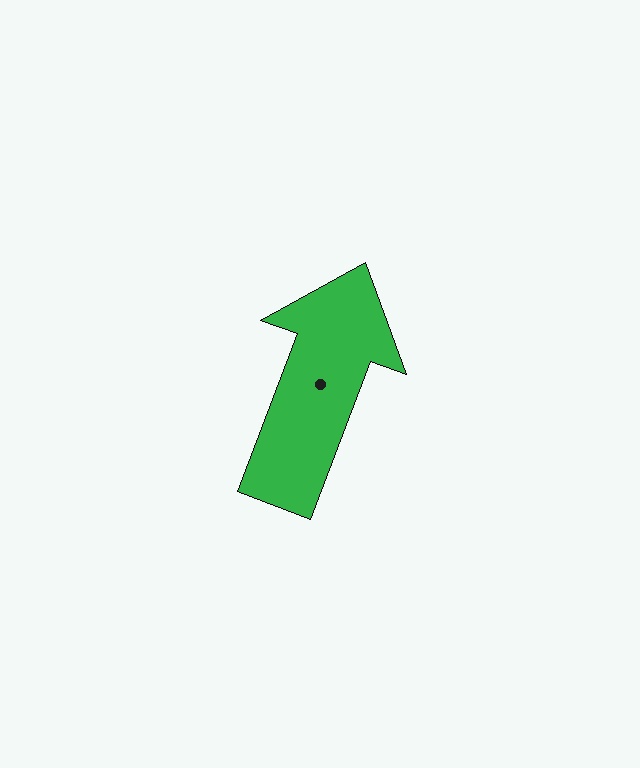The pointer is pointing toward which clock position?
Roughly 1 o'clock.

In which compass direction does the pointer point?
North.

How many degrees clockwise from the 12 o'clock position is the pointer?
Approximately 21 degrees.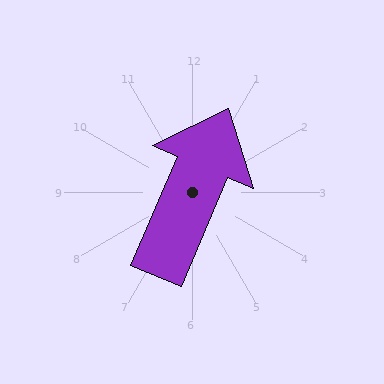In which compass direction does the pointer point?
Northeast.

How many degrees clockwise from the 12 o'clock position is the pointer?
Approximately 23 degrees.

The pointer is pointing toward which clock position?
Roughly 1 o'clock.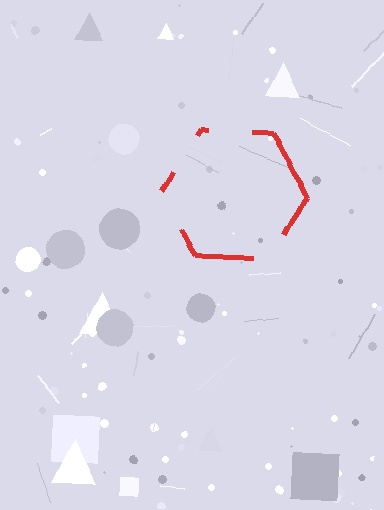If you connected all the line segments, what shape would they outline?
They would outline a hexagon.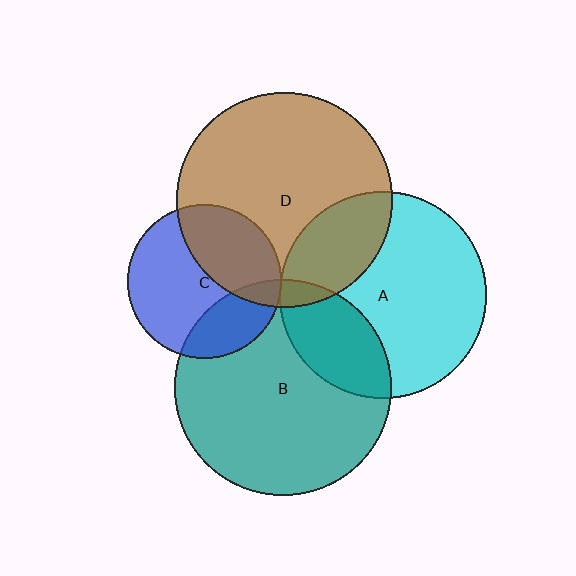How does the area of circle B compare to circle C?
Approximately 2.0 times.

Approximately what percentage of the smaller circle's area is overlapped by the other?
Approximately 5%.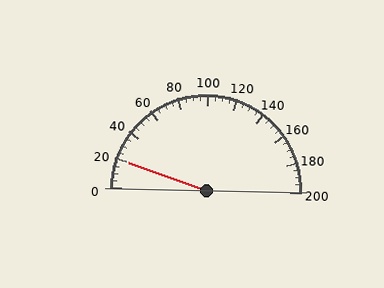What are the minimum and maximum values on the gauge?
The gauge ranges from 0 to 200.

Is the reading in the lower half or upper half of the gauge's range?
The reading is in the lower half of the range (0 to 200).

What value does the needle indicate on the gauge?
The needle indicates approximately 20.